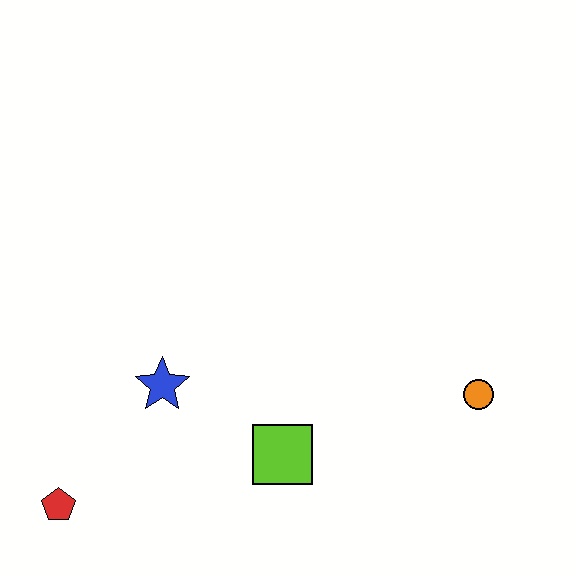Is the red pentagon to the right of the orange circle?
No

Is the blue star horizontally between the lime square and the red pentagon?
Yes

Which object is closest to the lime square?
The blue star is closest to the lime square.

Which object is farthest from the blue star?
The orange circle is farthest from the blue star.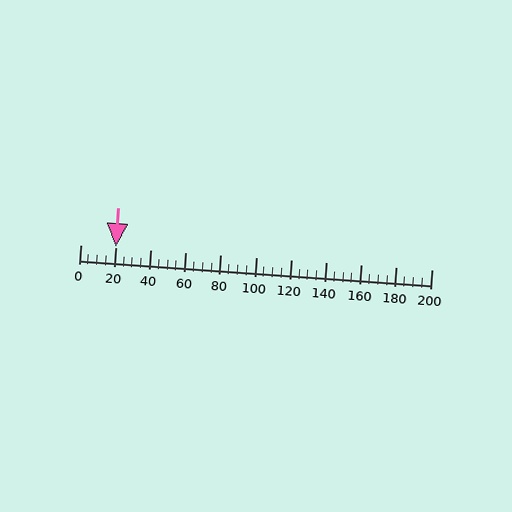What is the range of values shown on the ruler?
The ruler shows values from 0 to 200.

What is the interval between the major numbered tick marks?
The major tick marks are spaced 20 units apart.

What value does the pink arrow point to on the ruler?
The pink arrow points to approximately 20.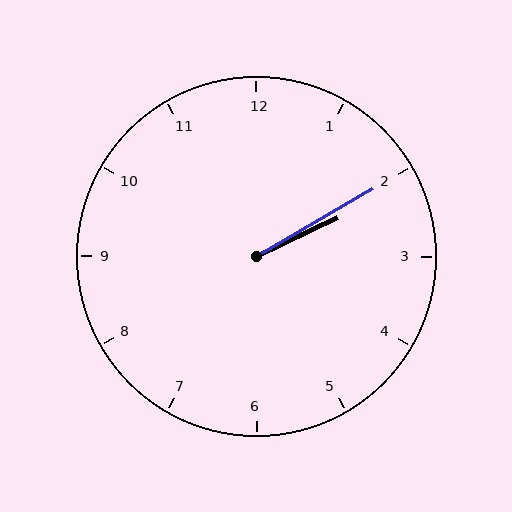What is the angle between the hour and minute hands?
Approximately 5 degrees.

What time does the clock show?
2:10.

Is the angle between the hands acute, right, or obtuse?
It is acute.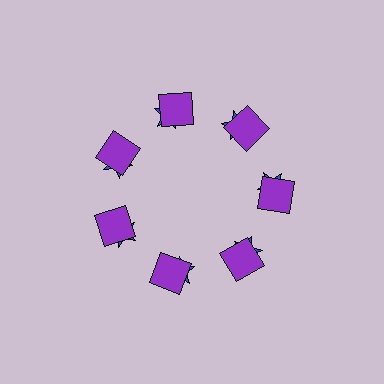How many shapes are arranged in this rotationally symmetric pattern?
There are 14 shapes, arranged in 7 groups of 2.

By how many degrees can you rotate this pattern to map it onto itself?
The pattern maps onto itself every 51 degrees of rotation.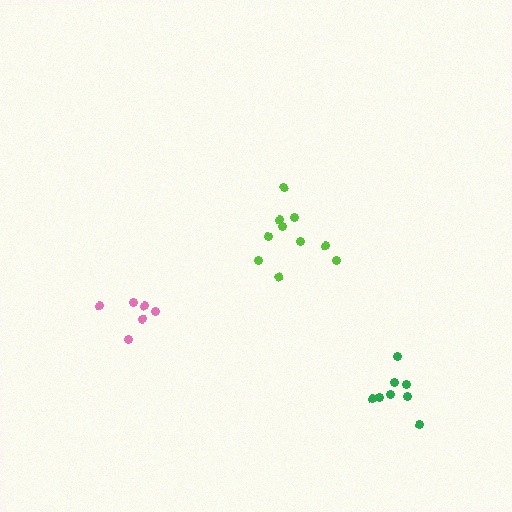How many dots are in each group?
Group 1: 10 dots, Group 2: 6 dots, Group 3: 8 dots (24 total).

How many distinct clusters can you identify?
There are 3 distinct clusters.